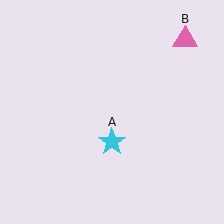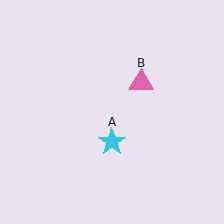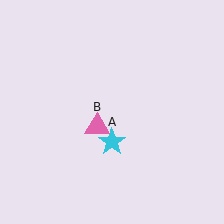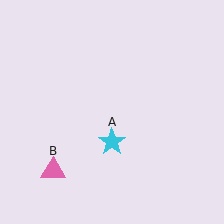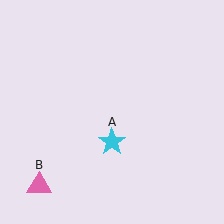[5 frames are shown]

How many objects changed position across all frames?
1 object changed position: pink triangle (object B).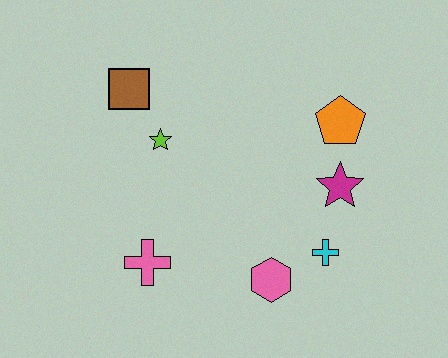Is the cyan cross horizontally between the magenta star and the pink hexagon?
Yes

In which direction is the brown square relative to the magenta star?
The brown square is to the left of the magenta star.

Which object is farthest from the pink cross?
The orange pentagon is farthest from the pink cross.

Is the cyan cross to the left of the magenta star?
Yes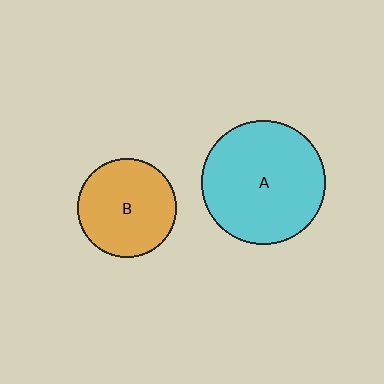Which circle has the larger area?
Circle A (cyan).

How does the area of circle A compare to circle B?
Approximately 1.6 times.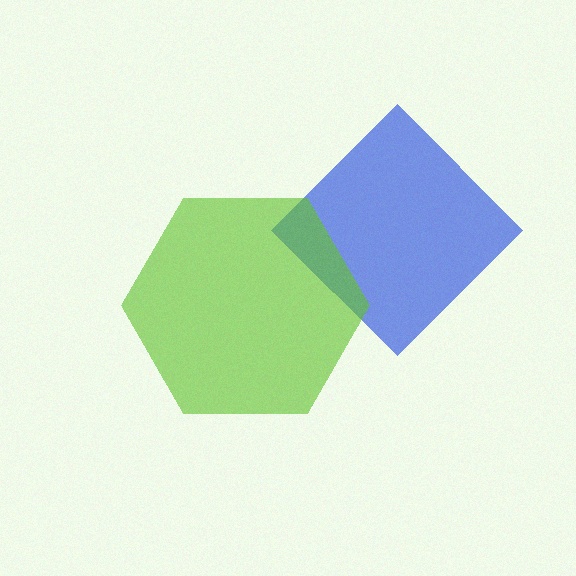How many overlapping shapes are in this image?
There are 2 overlapping shapes in the image.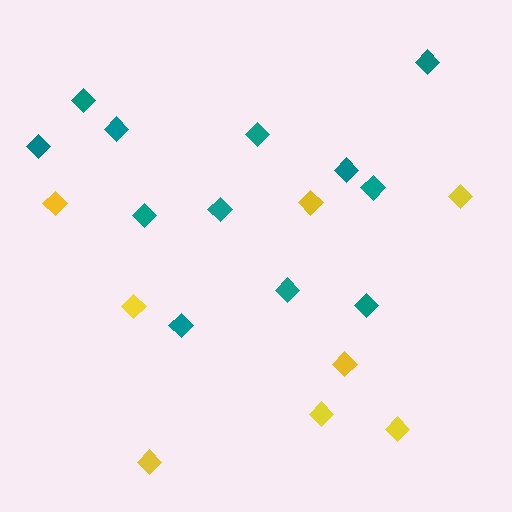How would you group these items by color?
There are 2 groups: one group of yellow diamonds (8) and one group of teal diamonds (12).